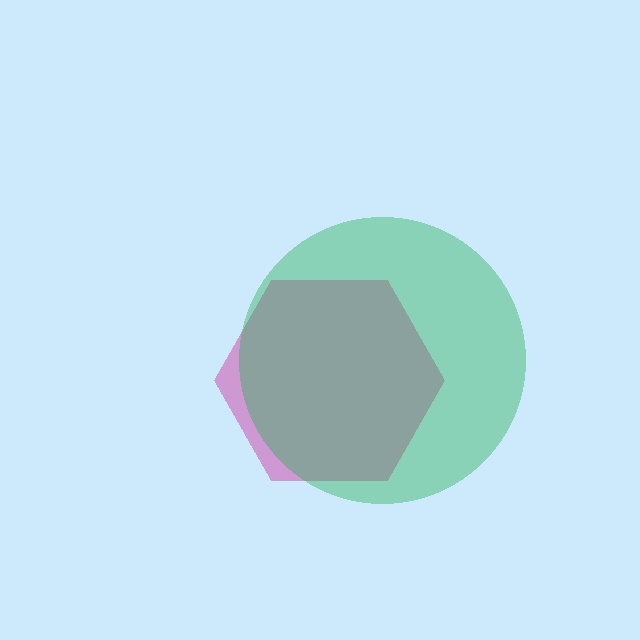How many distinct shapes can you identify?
There are 2 distinct shapes: a magenta hexagon, a green circle.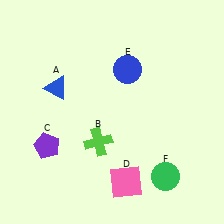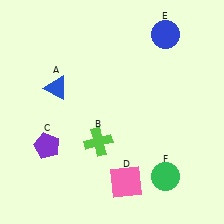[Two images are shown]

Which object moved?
The blue circle (E) moved right.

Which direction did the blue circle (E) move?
The blue circle (E) moved right.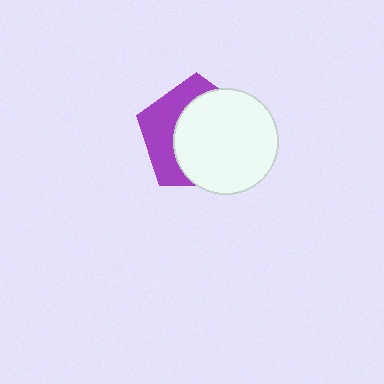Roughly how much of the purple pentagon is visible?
A small part of it is visible (roughly 38%).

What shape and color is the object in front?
The object in front is a white circle.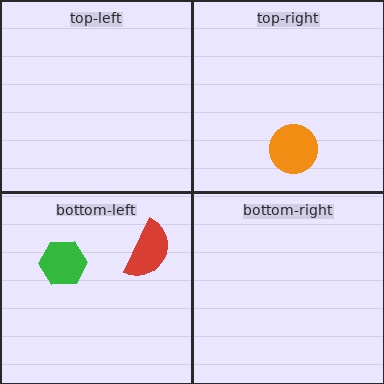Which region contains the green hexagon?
The bottom-left region.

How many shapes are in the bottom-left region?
2.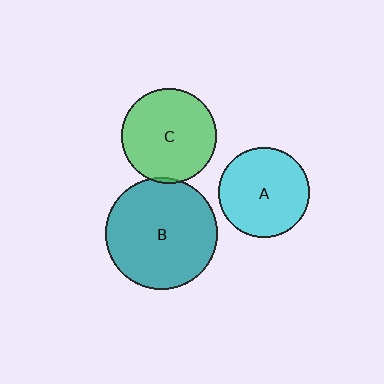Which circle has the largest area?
Circle B (teal).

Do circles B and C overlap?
Yes.